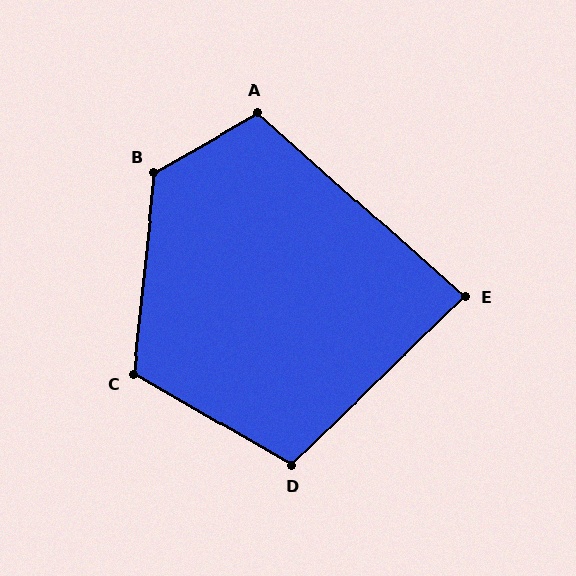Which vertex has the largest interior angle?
B, at approximately 125 degrees.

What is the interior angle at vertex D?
Approximately 106 degrees (obtuse).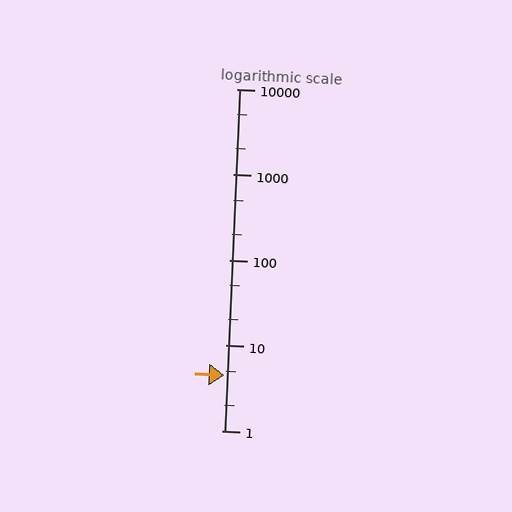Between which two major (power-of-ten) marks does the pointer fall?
The pointer is between 1 and 10.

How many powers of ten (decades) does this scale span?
The scale spans 4 decades, from 1 to 10000.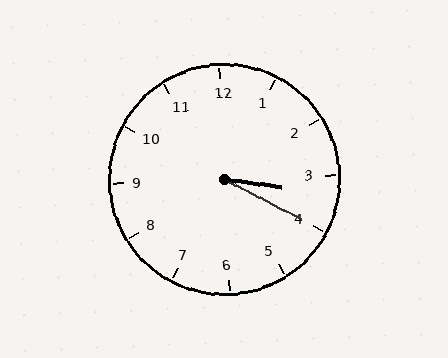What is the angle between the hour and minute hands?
Approximately 20 degrees.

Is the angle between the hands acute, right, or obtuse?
It is acute.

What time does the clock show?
3:20.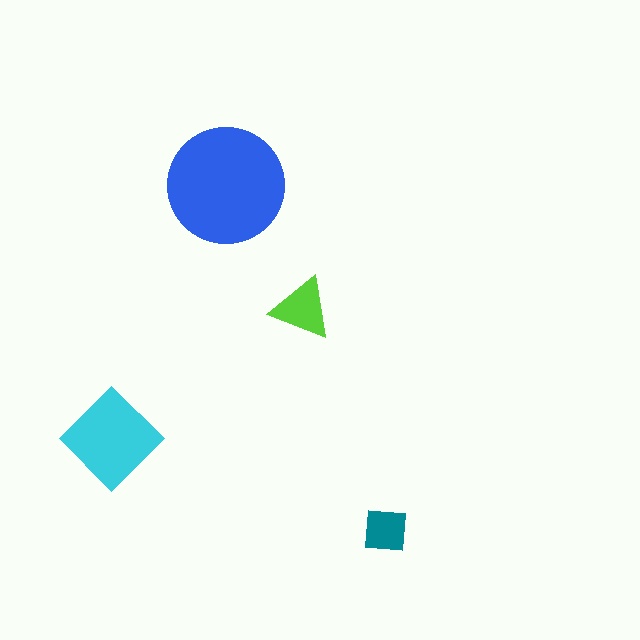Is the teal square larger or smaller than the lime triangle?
Smaller.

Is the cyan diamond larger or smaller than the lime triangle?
Larger.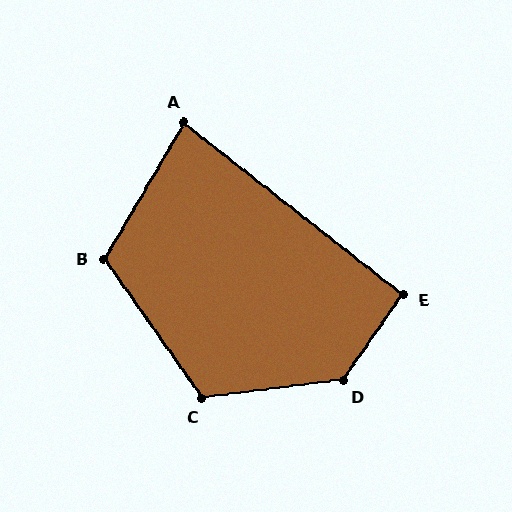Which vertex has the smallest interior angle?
A, at approximately 82 degrees.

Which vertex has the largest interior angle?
D, at approximately 132 degrees.